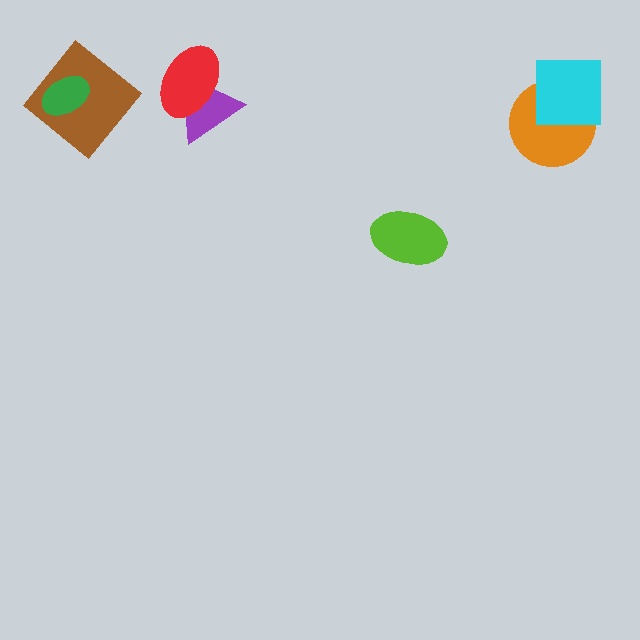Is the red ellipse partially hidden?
No, no other shape covers it.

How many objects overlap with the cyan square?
1 object overlaps with the cyan square.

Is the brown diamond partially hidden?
Yes, it is partially covered by another shape.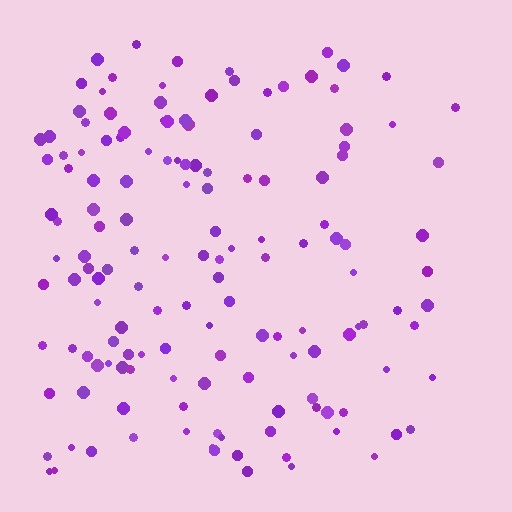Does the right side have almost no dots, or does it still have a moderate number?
Still a moderate number, just noticeably fewer than the left.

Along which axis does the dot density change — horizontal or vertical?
Horizontal.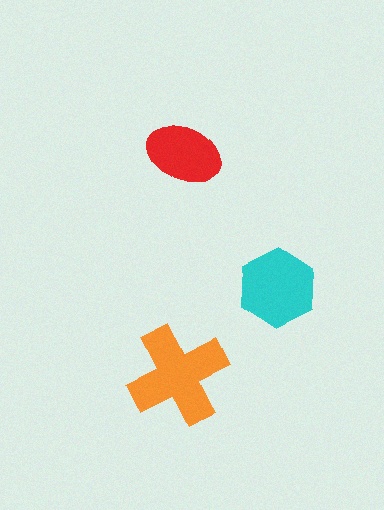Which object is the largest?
The orange cross.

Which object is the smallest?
The red ellipse.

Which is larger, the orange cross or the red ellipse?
The orange cross.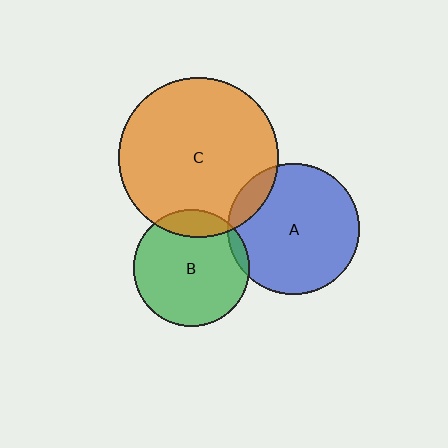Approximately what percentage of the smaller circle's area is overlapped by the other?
Approximately 10%.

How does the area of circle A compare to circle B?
Approximately 1.3 times.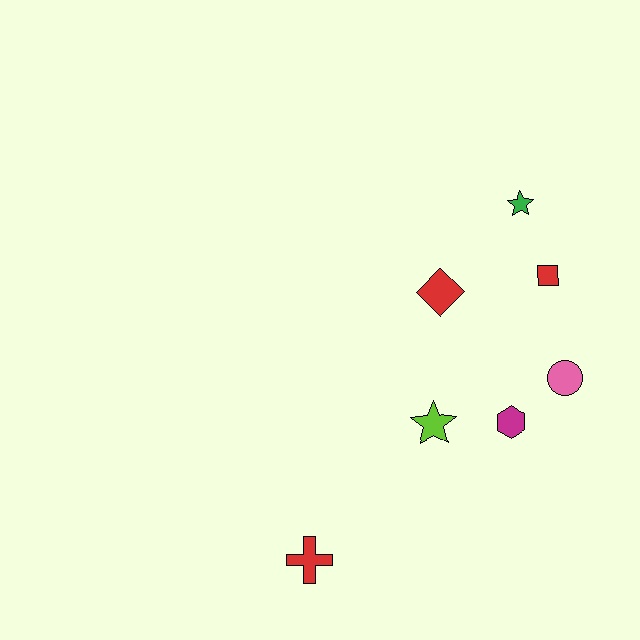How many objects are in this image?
There are 7 objects.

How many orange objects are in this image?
There are no orange objects.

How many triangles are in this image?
There are no triangles.